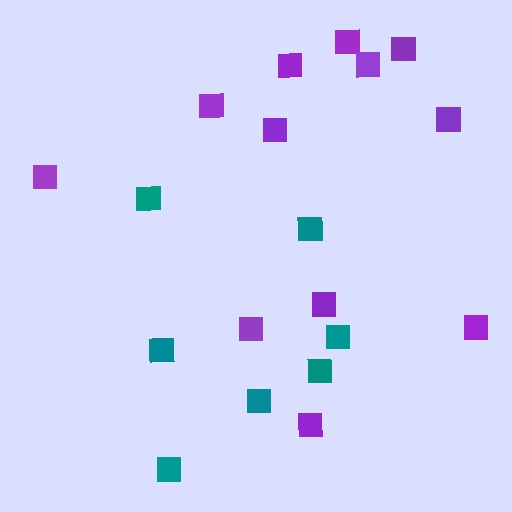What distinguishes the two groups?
There are 2 groups: one group of purple squares (12) and one group of teal squares (7).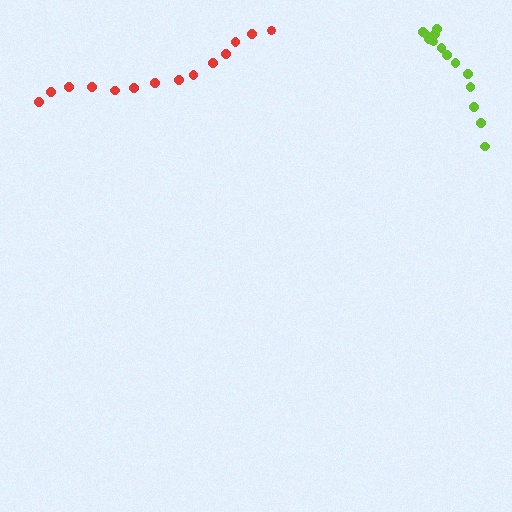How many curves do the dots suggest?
There are 2 distinct paths.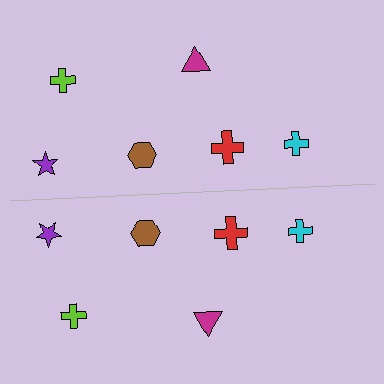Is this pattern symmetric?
Yes, this pattern has bilateral (reflection) symmetry.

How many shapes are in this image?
There are 12 shapes in this image.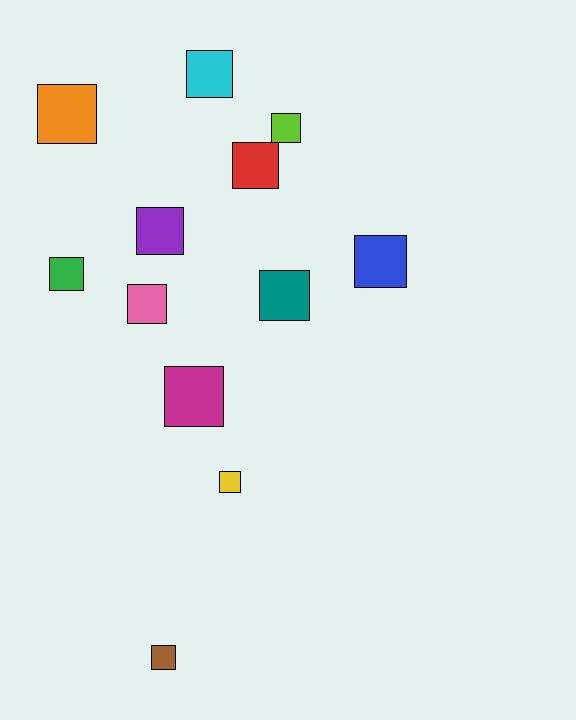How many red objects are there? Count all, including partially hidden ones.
There is 1 red object.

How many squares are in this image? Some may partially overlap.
There are 12 squares.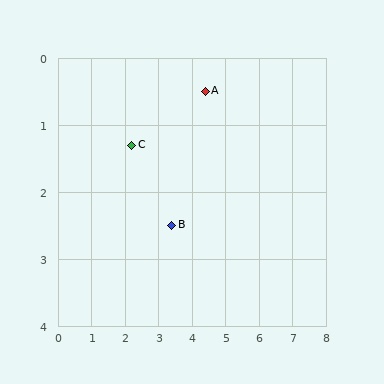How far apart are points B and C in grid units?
Points B and C are about 1.7 grid units apart.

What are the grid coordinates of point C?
Point C is at approximately (2.2, 1.3).